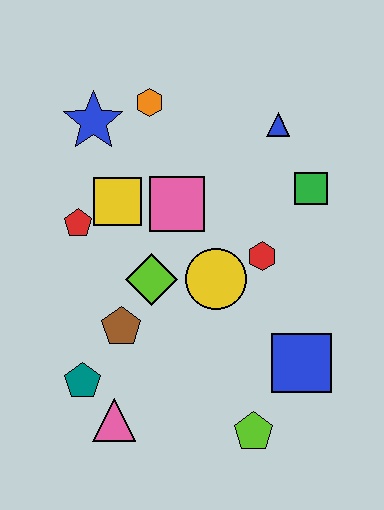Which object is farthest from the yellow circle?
The blue star is farthest from the yellow circle.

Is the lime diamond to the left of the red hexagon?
Yes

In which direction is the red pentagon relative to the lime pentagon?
The red pentagon is above the lime pentagon.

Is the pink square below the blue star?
Yes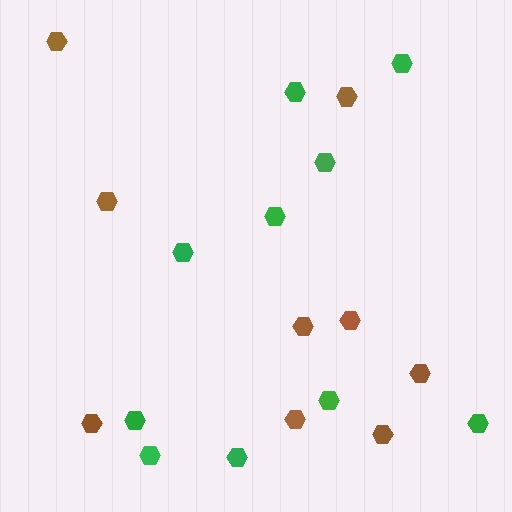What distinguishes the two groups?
There are 2 groups: one group of brown hexagons (9) and one group of green hexagons (10).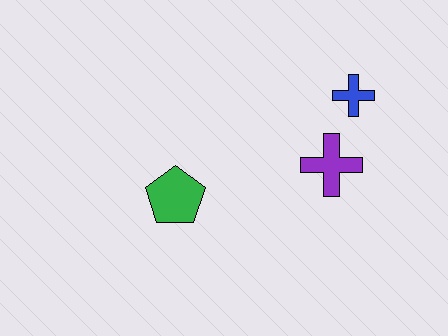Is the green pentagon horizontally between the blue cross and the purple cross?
No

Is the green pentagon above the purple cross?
No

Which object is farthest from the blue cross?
The green pentagon is farthest from the blue cross.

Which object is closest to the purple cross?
The blue cross is closest to the purple cross.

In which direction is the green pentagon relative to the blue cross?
The green pentagon is to the left of the blue cross.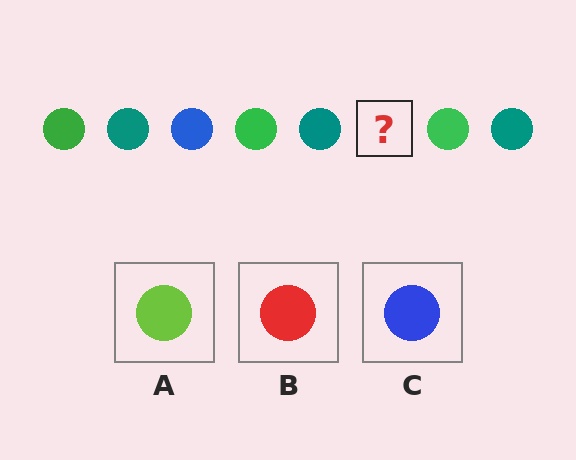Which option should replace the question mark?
Option C.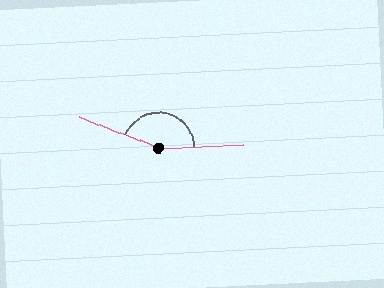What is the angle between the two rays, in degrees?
Approximately 157 degrees.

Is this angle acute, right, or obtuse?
It is obtuse.